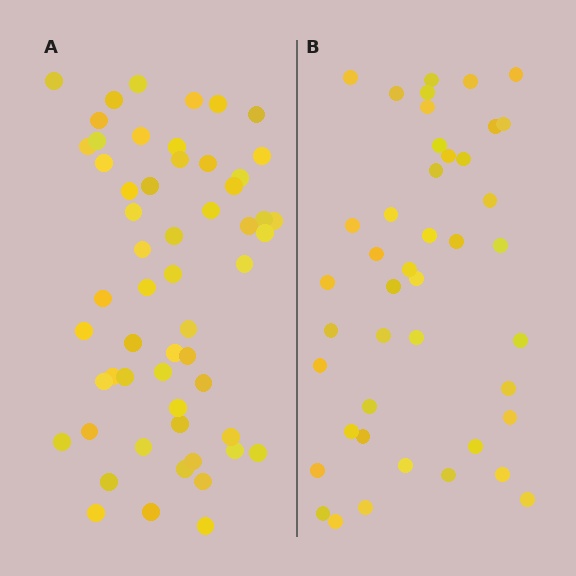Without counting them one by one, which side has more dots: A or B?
Region A (the left region) has more dots.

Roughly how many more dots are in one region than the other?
Region A has approximately 15 more dots than region B.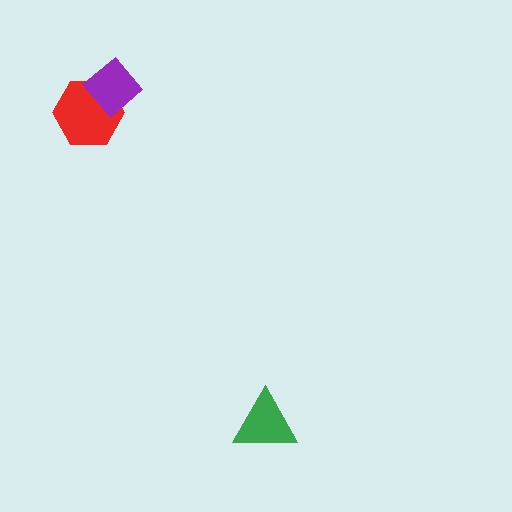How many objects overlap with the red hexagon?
1 object overlaps with the red hexagon.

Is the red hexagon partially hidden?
Yes, it is partially covered by another shape.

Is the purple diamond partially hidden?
No, no other shape covers it.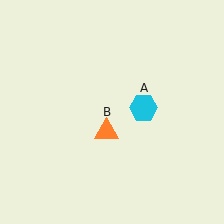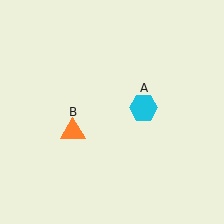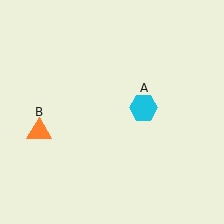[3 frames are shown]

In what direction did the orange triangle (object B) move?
The orange triangle (object B) moved left.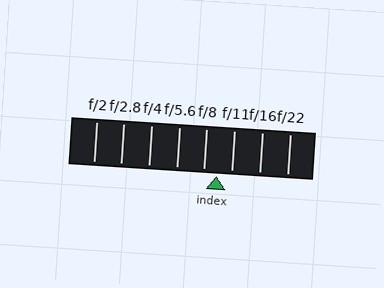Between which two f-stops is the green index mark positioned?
The index mark is between f/8 and f/11.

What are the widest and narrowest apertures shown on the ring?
The widest aperture shown is f/2 and the narrowest is f/22.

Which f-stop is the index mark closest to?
The index mark is closest to f/8.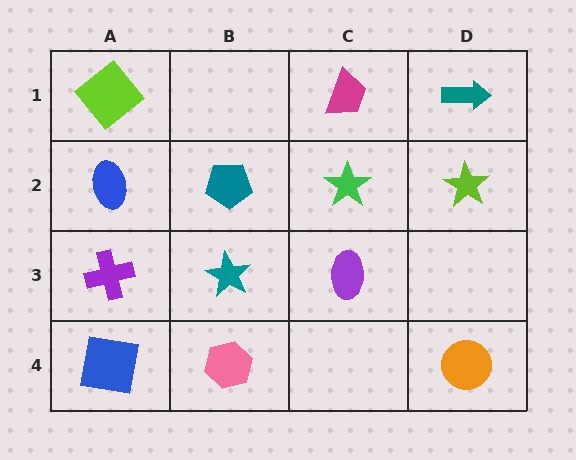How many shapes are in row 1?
3 shapes.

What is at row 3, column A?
A purple cross.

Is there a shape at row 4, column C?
No, that cell is empty.